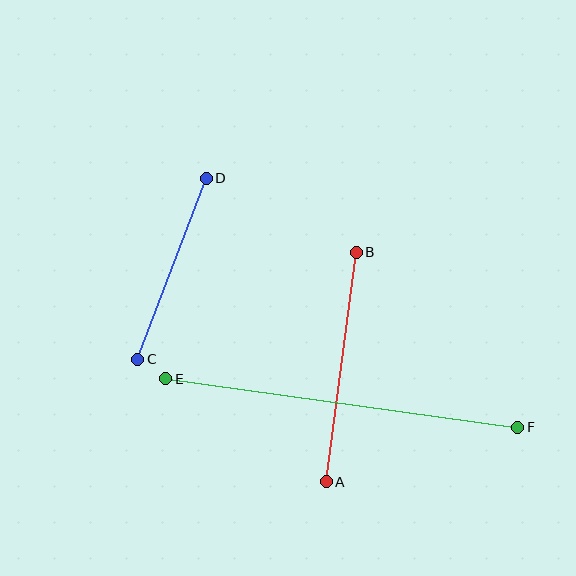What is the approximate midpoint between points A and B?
The midpoint is at approximately (341, 367) pixels.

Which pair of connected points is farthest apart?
Points E and F are farthest apart.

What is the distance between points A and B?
The distance is approximately 231 pixels.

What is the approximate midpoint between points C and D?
The midpoint is at approximately (172, 269) pixels.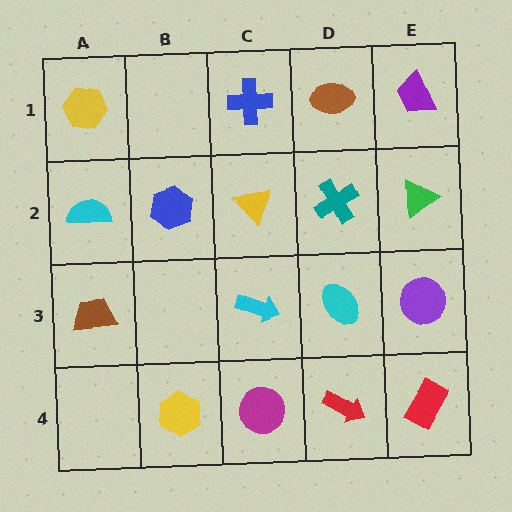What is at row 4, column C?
A magenta circle.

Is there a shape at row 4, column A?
No, that cell is empty.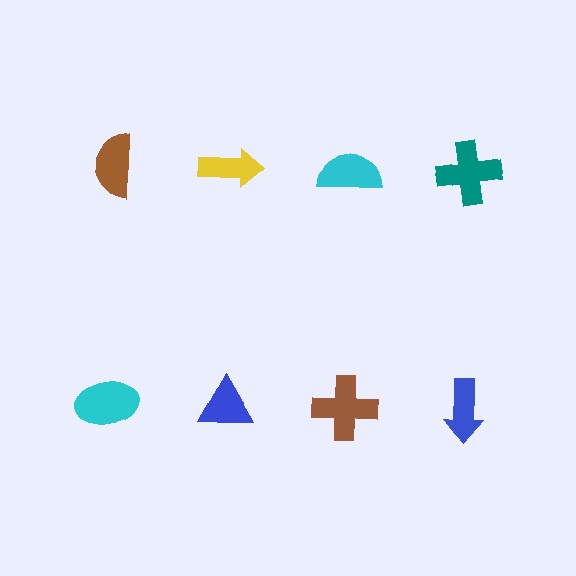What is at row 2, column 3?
A brown cross.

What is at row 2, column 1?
A cyan ellipse.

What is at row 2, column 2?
A blue triangle.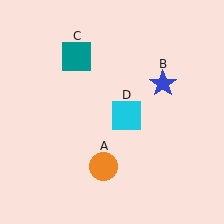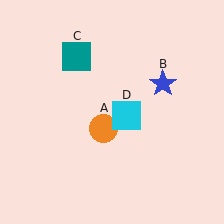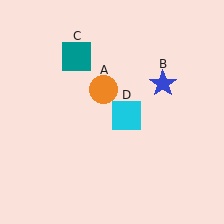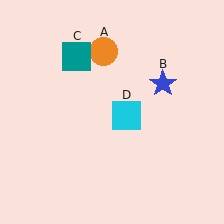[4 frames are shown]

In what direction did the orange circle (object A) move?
The orange circle (object A) moved up.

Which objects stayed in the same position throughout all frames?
Blue star (object B) and teal square (object C) and cyan square (object D) remained stationary.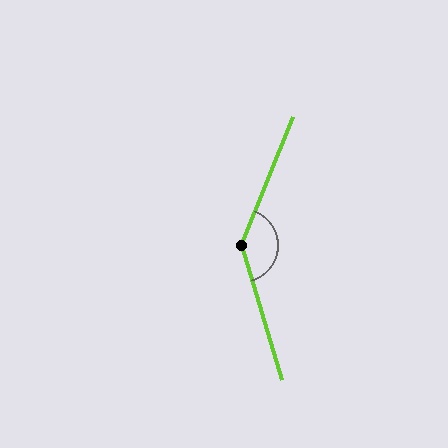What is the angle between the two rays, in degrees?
Approximately 142 degrees.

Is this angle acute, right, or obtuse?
It is obtuse.